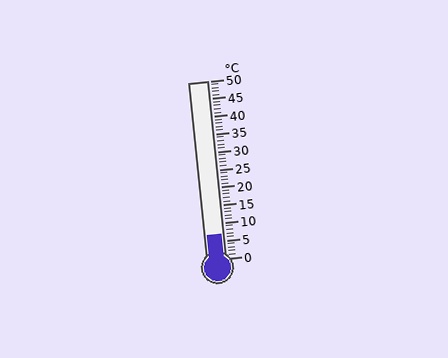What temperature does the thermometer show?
The thermometer shows approximately 7°C.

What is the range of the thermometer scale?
The thermometer scale ranges from 0°C to 50°C.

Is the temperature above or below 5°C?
The temperature is above 5°C.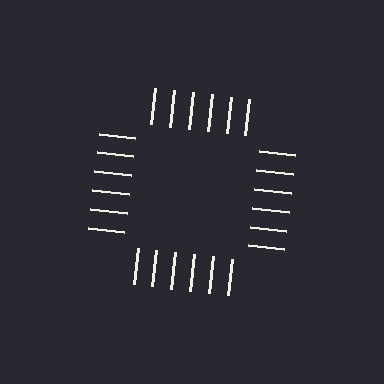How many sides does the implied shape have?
4 sides — the line-ends trace a square.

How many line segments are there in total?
24 — 6 along each of the 4 edges.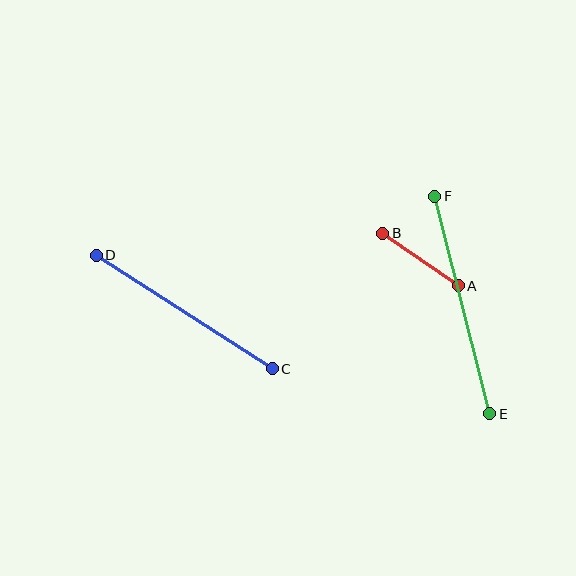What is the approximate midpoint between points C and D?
The midpoint is at approximately (184, 312) pixels.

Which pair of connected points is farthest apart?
Points E and F are farthest apart.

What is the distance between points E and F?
The distance is approximately 224 pixels.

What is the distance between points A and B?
The distance is approximately 92 pixels.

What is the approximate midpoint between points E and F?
The midpoint is at approximately (462, 305) pixels.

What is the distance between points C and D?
The distance is approximately 209 pixels.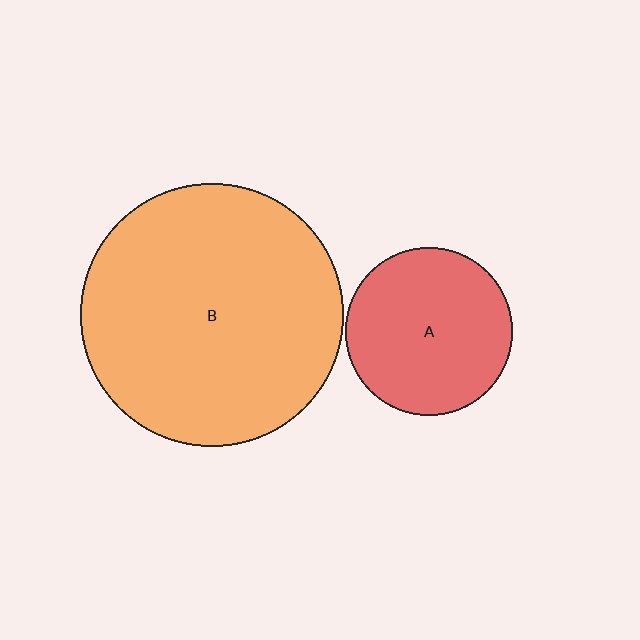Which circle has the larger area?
Circle B (orange).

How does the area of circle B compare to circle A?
Approximately 2.5 times.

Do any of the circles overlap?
No, none of the circles overlap.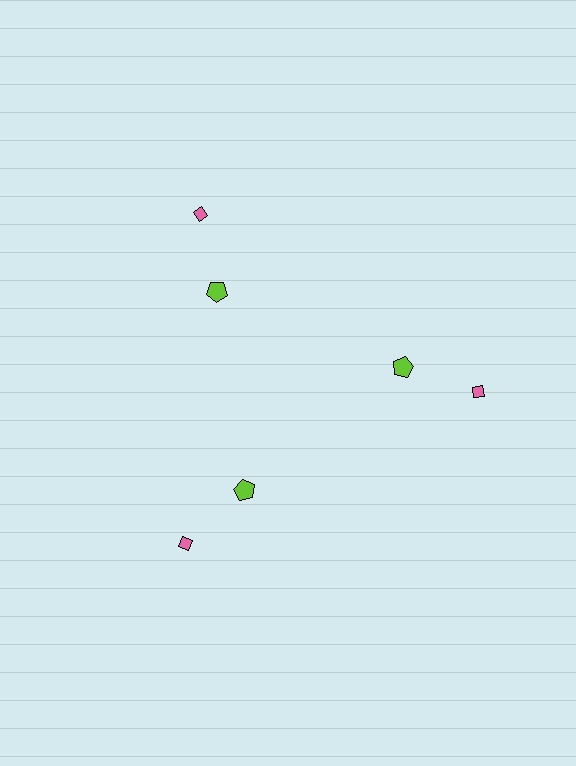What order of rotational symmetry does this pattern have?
This pattern has 3-fold rotational symmetry.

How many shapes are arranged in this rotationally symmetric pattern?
There are 6 shapes, arranged in 3 groups of 2.